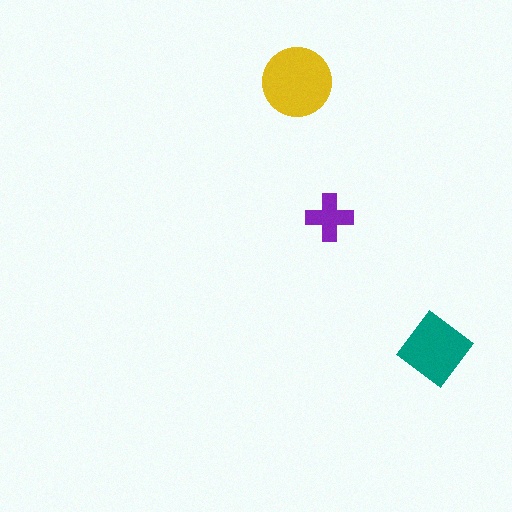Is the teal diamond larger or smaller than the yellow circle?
Smaller.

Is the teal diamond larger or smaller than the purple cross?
Larger.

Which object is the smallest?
The purple cross.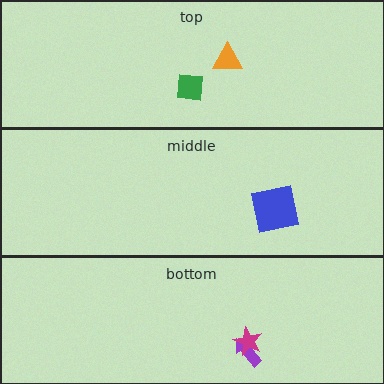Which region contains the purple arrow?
The bottom region.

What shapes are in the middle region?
The blue square.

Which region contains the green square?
The top region.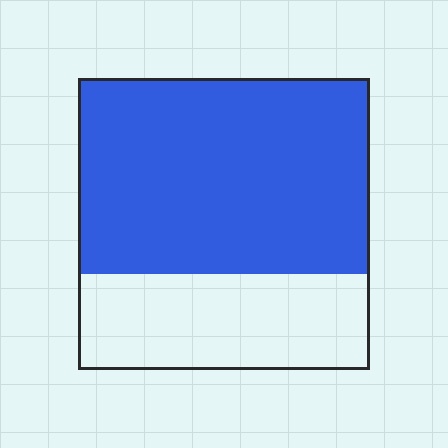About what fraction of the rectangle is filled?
About two thirds (2/3).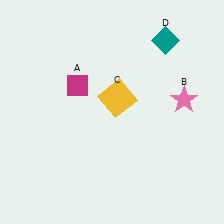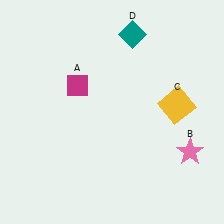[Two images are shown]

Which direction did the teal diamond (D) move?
The teal diamond (D) moved left.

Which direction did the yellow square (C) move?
The yellow square (C) moved right.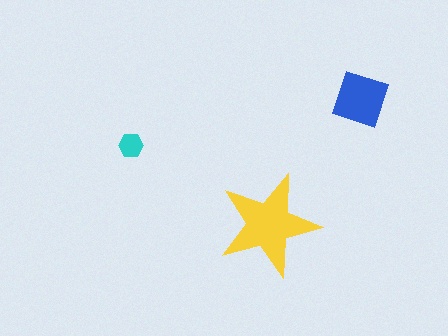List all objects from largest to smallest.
The yellow star, the blue diamond, the cyan hexagon.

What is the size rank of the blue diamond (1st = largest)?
2nd.